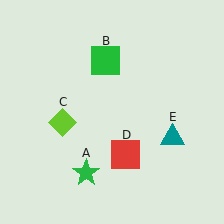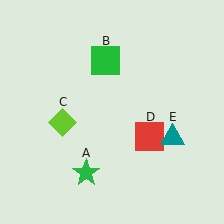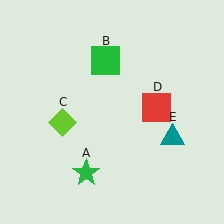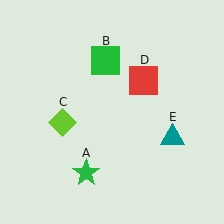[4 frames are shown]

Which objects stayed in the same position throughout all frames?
Green star (object A) and green square (object B) and lime diamond (object C) and teal triangle (object E) remained stationary.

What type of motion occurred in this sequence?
The red square (object D) rotated counterclockwise around the center of the scene.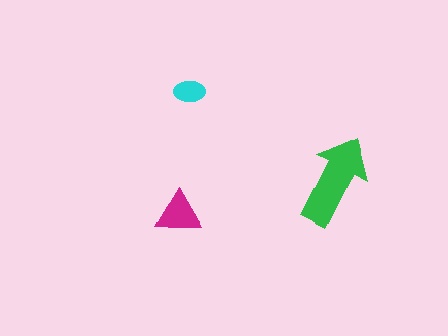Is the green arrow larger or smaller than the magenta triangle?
Larger.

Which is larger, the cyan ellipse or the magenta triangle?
The magenta triangle.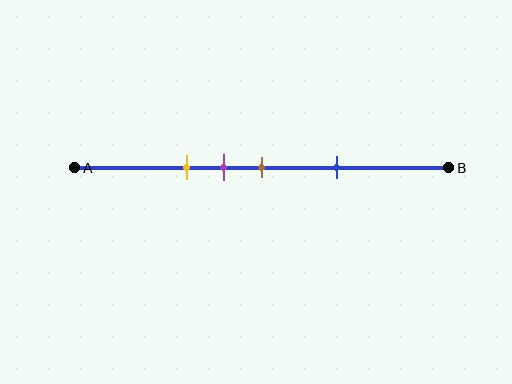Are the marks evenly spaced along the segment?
No, the marks are not evenly spaced.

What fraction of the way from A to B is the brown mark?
The brown mark is approximately 50% (0.5) of the way from A to B.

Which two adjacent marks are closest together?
The purple and brown marks are the closest adjacent pair.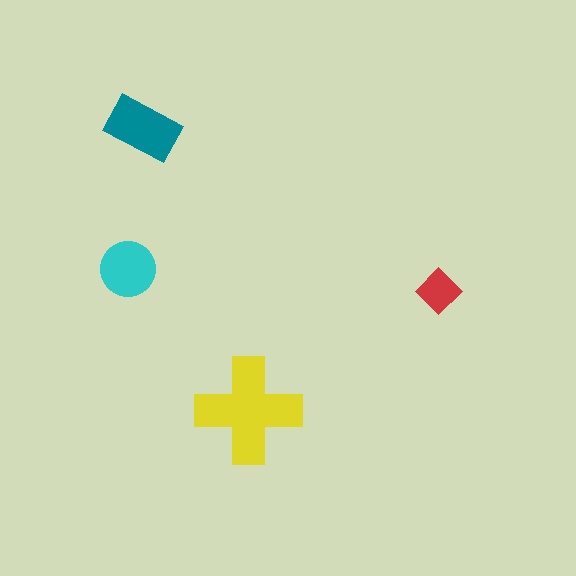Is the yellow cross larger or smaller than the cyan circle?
Larger.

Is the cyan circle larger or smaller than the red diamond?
Larger.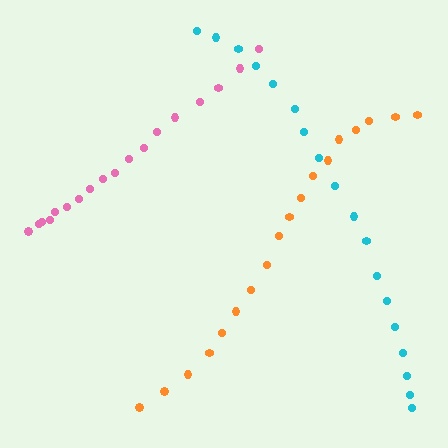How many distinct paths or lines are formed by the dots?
There are 3 distinct paths.